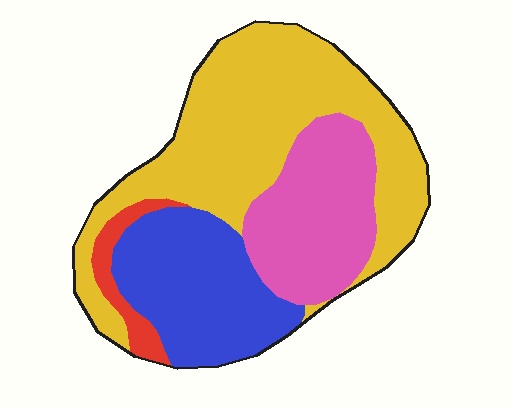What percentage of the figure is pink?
Pink takes up between a sixth and a third of the figure.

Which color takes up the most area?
Yellow, at roughly 45%.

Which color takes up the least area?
Red, at roughly 5%.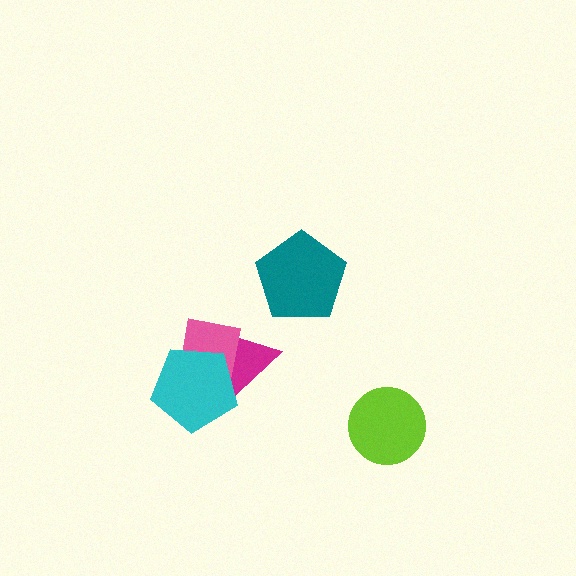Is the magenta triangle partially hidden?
Yes, it is partially covered by another shape.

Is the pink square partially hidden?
Yes, it is partially covered by another shape.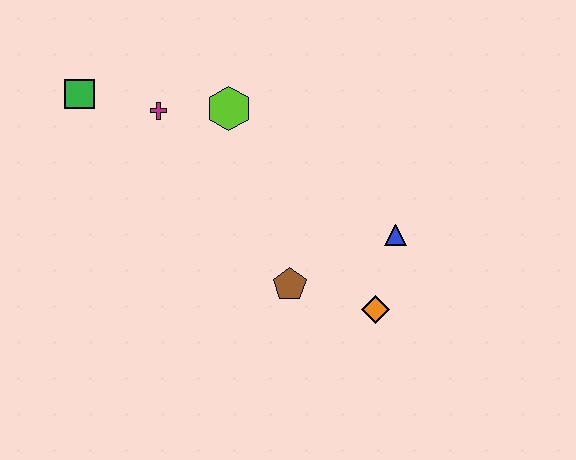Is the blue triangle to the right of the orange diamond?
Yes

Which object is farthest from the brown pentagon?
The green square is farthest from the brown pentagon.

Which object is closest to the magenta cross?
The lime hexagon is closest to the magenta cross.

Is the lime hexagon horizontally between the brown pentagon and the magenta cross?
Yes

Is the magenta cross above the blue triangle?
Yes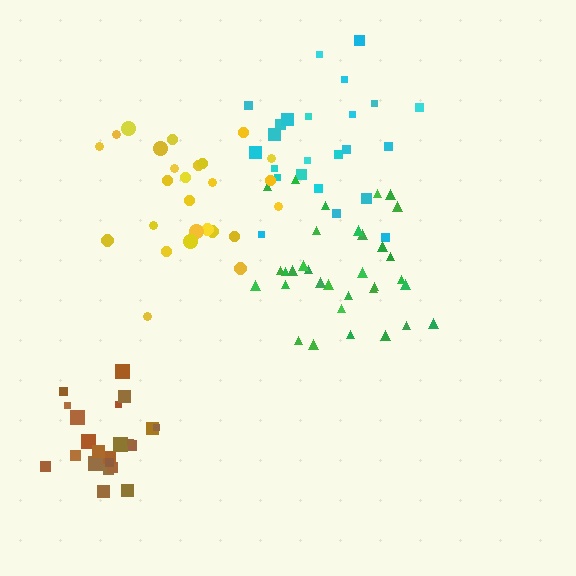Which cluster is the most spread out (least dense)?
Cyan.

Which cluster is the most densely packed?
Brown.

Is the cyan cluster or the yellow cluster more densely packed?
Yellow.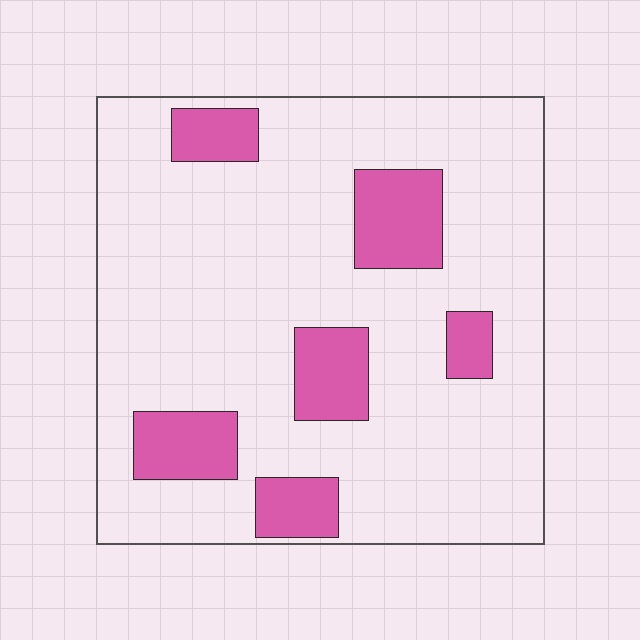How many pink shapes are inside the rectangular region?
6.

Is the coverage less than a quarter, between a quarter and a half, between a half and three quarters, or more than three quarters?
Less than a quarter.